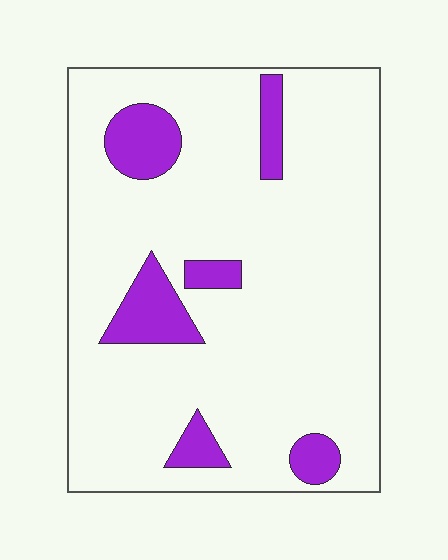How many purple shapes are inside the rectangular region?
6.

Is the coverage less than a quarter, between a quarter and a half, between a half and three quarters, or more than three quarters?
Less than a quarter.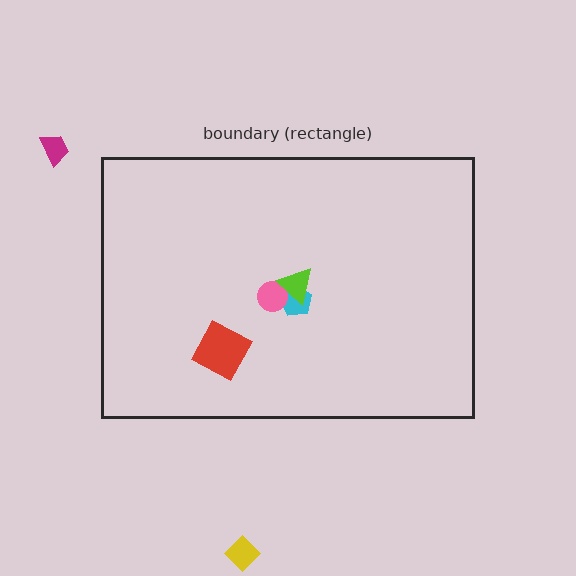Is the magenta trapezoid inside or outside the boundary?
Outside.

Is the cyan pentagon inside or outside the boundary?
Inside.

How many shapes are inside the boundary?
4 inside, 2 outside.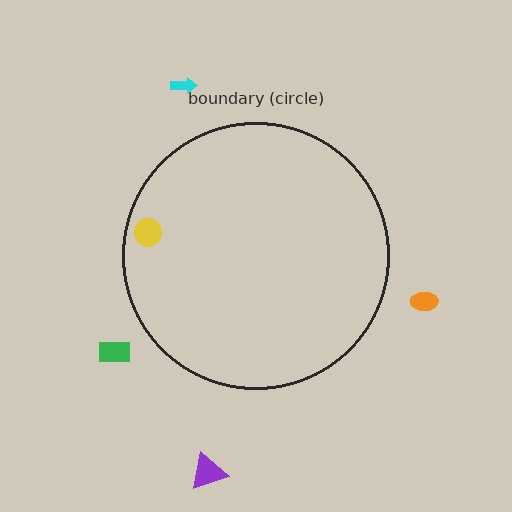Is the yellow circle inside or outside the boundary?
Inside.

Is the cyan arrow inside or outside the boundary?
Outside.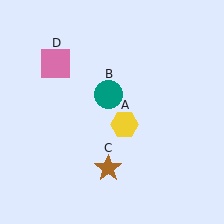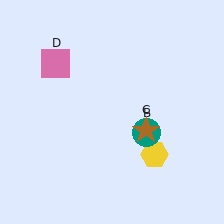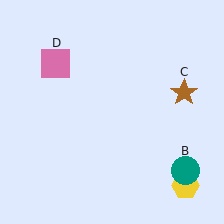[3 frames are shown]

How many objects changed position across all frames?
3 objects changed position: yellow hexagon (object A), teal circle (object B), brown star (object C).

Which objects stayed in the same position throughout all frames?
Pink square (object D) remained stationary.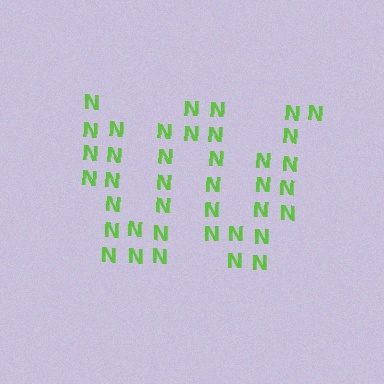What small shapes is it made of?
It is made of small letter N's.